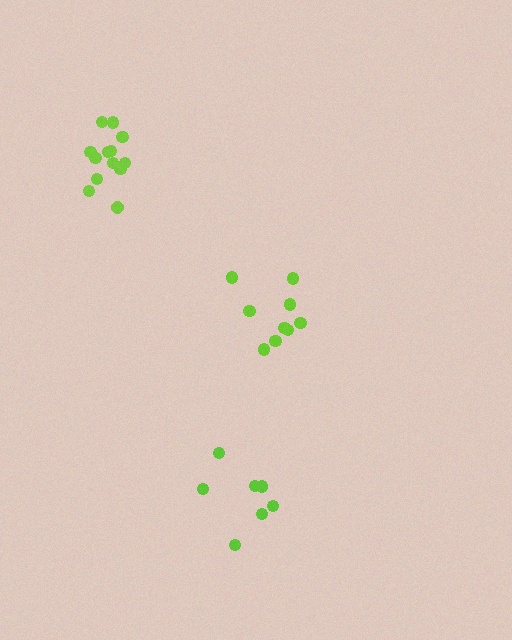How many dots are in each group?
Group 1: 7 dots, Group 2: 9 dots, Group 3: 13 dots (29 total).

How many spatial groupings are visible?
There are 3 spatial groupings.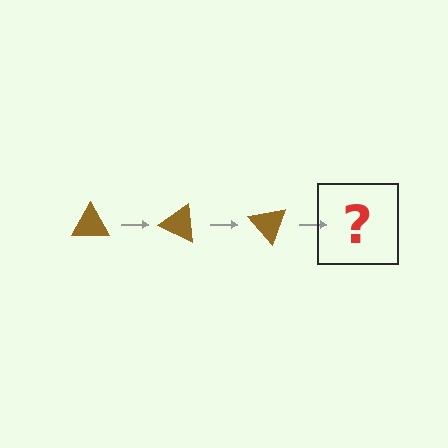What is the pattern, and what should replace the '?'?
The pattern is that the triangle rotates 25 degrees each step. The '?' should be a brown triangle rotated 75 degrees.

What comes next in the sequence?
The next element should be a brown triangle rotated 75 degrees.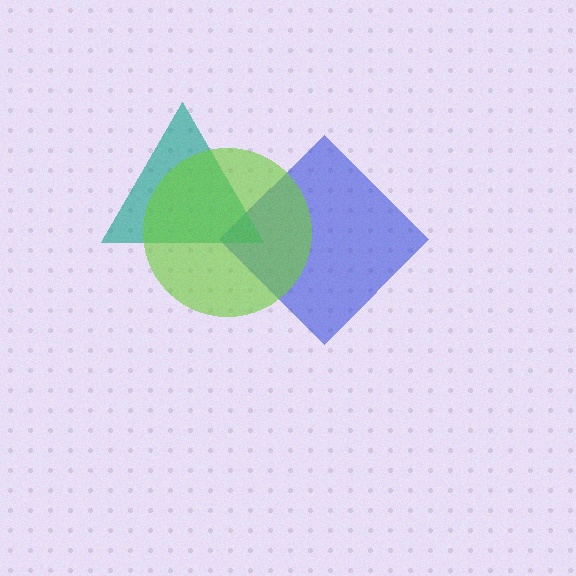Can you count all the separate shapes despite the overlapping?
Yes, there are 3 separate shapes.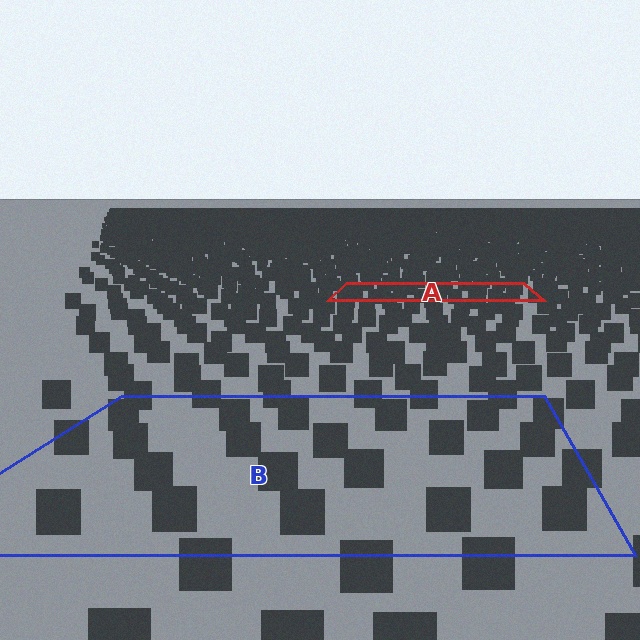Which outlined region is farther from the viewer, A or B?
Region A is farther from the viewer — the texture elements inside it appear smaller and more densely packed.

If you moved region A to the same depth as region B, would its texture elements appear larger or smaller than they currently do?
They would appear larger. At a closer depth, the same texture elements are projected at a bigger on-screen size.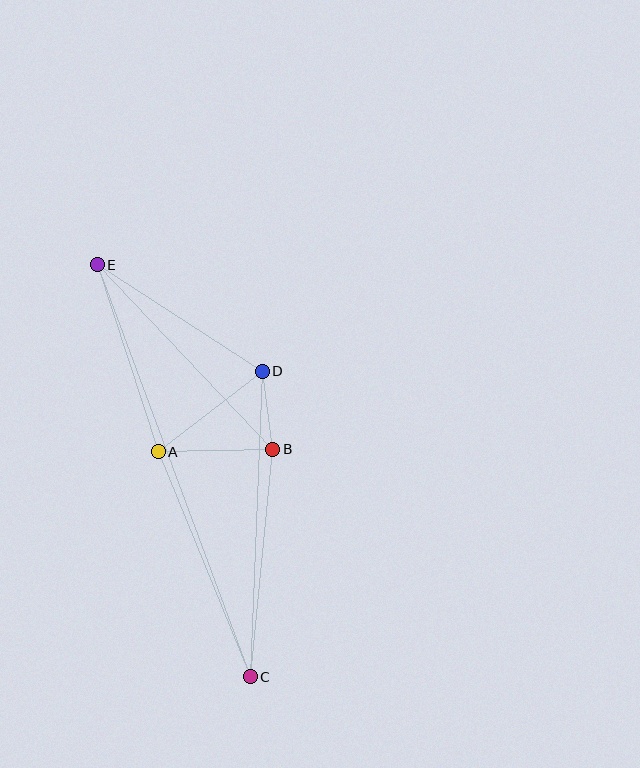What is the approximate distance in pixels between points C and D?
The distance between C and D is approximately 306 pixels.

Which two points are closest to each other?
Points B and D are closest to each other.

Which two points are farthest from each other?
Points C and E are farthest from each other.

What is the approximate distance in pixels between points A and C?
The distance between A and C is approximately 243 pixels.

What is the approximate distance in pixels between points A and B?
The distance between A and B is approximately 115 pixels.